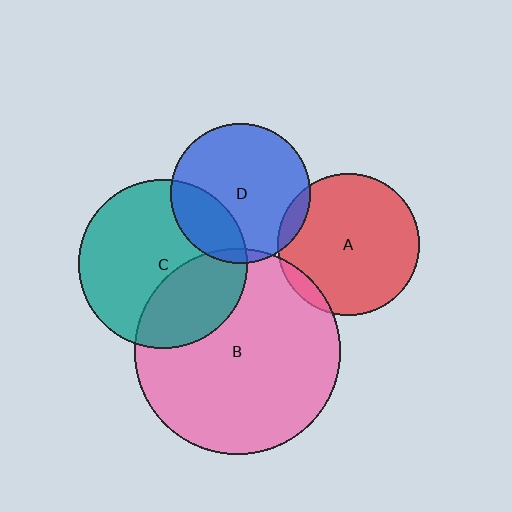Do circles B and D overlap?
Yes.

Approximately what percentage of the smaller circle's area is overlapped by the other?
Approximately 5%.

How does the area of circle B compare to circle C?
Approximately 1.5 times.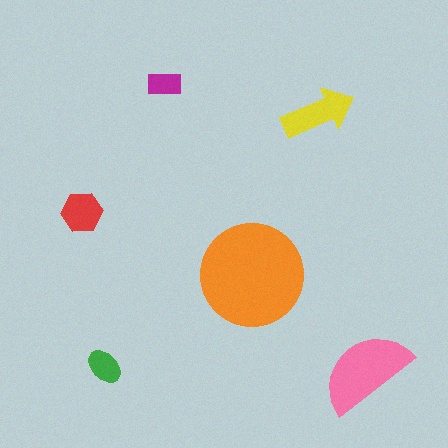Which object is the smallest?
The magenta rectangle.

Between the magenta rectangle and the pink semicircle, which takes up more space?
The pink semicircle.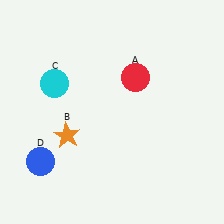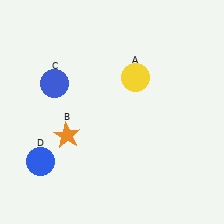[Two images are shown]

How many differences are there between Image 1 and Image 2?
There are 2 differences between the two images.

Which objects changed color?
A changed from red to yellow. C changed from cyan to blue.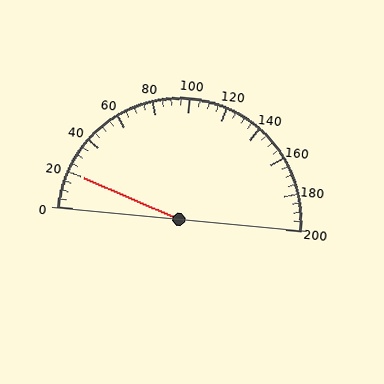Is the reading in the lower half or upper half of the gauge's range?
The reading is in the lower half of the range (0 to 200).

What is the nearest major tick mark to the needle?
The nearest major tick mark is 20.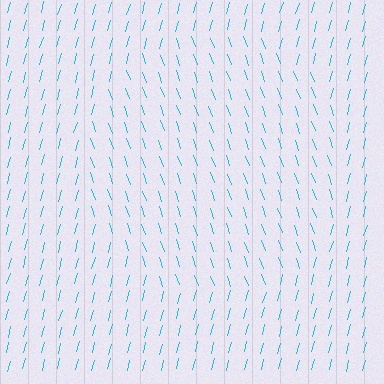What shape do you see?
I see a circle.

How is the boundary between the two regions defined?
The boundary is defined purely by a change in line orientation (approximately 34 degrees difference). All lines are the same color and thickness.